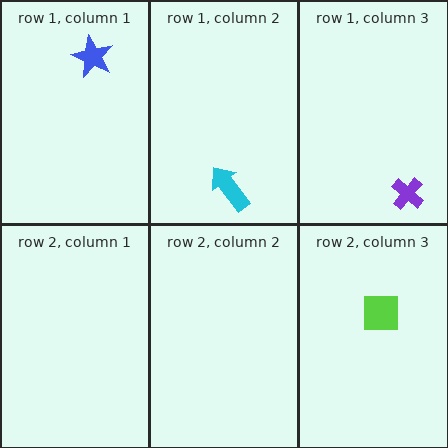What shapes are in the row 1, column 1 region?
The blue star.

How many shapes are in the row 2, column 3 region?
1.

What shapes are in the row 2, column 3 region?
The lime square.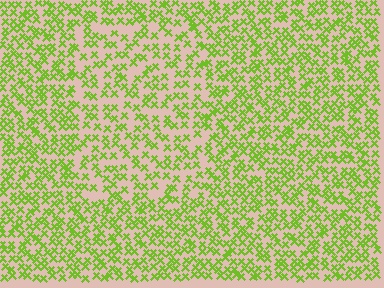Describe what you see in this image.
The image contains small lime elements arranged at two different densities. A rectangle-shaped region is visible where the elements are less densely packed than the surrounding area.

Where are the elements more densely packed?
The elements are more densely packed outside the rectangle boundary.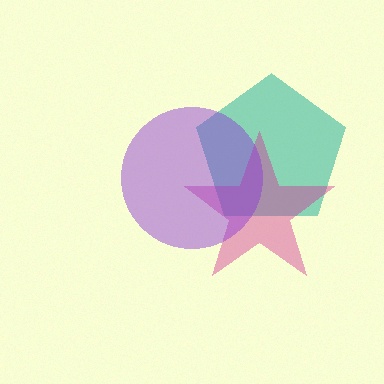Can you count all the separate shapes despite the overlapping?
Yes, there are 3 separate shapes.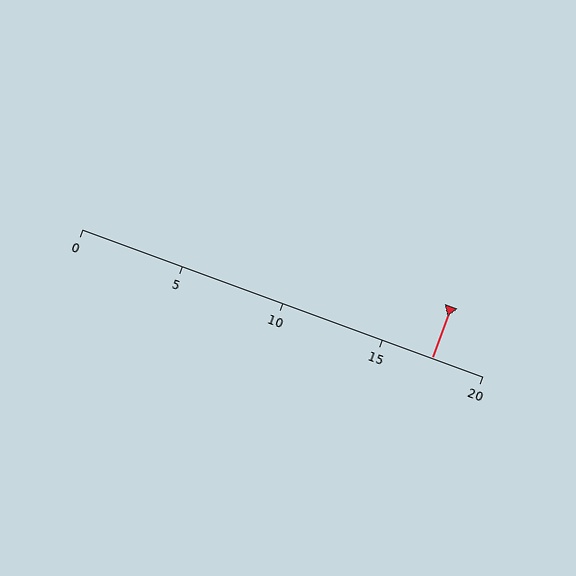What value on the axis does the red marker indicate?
The marker indicates approximately 17.5.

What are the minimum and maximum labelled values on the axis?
The axis runs from 0 to 20.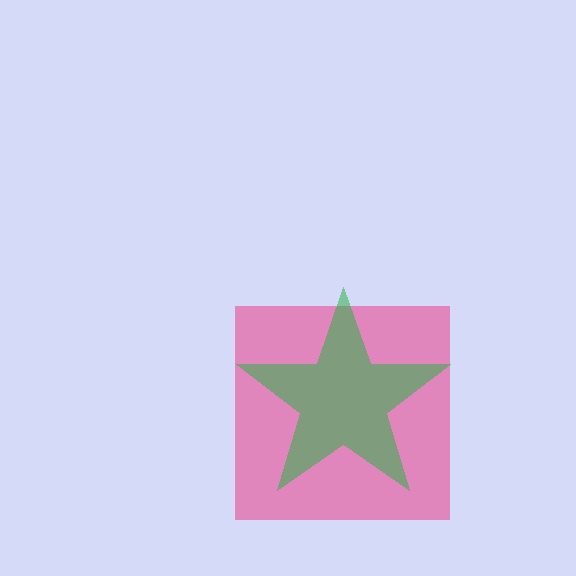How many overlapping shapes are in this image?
There are 2 overlapping shapes in the image.